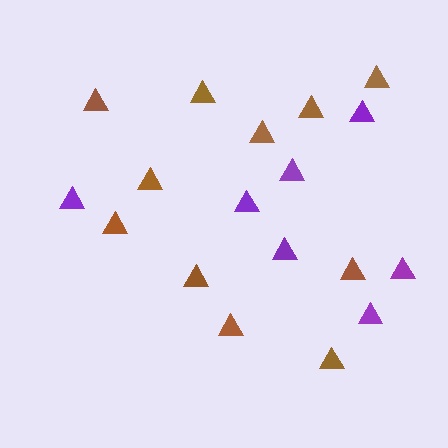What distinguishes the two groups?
There are 2 groups: one group of purple triangles (7) and one group of brown triangles (11).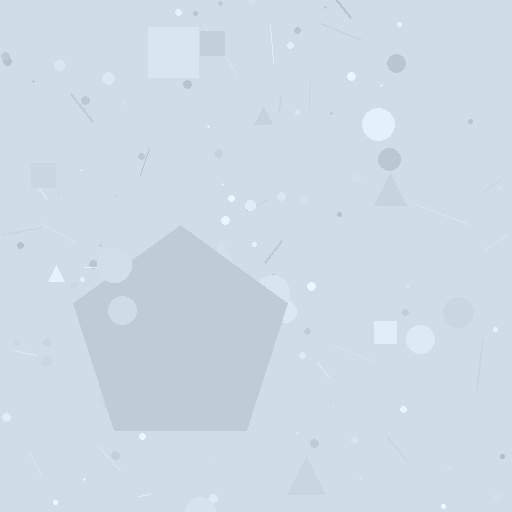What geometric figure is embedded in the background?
A pentagon is embedded in the background.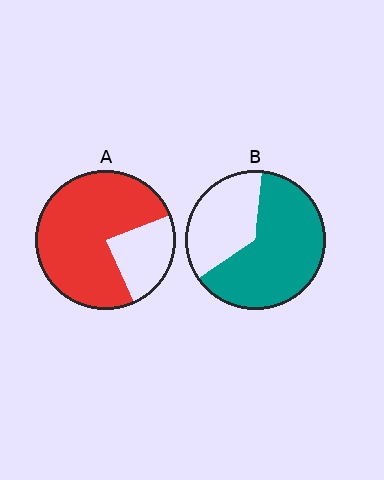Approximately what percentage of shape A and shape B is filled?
A is approximately 75% and B is approximately 65%.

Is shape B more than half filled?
Yes.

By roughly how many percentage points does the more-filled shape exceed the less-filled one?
By roughly 10 percentage points (A over B).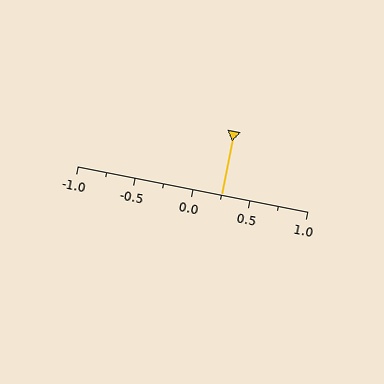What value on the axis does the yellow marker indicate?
The marker indicates approximately 0.25.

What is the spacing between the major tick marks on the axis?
The major ticks are spaced 0.5 apart.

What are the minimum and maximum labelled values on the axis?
The axis runs from -1.0 to 1.0.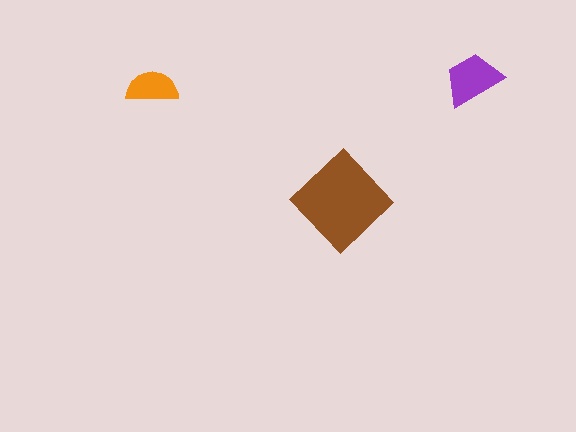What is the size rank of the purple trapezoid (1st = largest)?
2nd.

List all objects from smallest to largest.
The orange semicircle, the purple trapezoid, the brown diamond.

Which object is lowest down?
The brown diamond is bottommost.